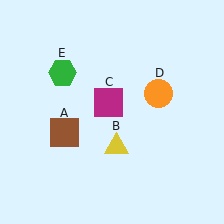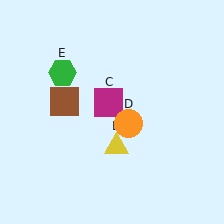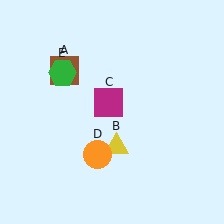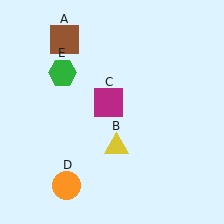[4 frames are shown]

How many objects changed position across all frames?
2 objects changed position: brown square (object A), orange circle (object D).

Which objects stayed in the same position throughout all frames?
Yellow triangle (object B) and magenta square (object C) and green hexagon (object E) remained stationary.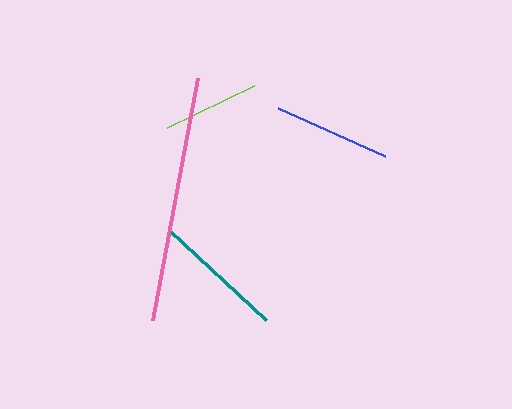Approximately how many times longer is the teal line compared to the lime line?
The teal line is approximately 1.4 times the length of the lime line.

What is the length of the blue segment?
The blue segment is approximately 117 pixels long.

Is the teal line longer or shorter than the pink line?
The pink line is longer than the teal line.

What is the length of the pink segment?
The pink segment is approximately 246 pixels long.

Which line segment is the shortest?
The lime line is the shortest at approximately 97 pixels.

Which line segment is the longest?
The pink line is the longest at approximately 246 pixels.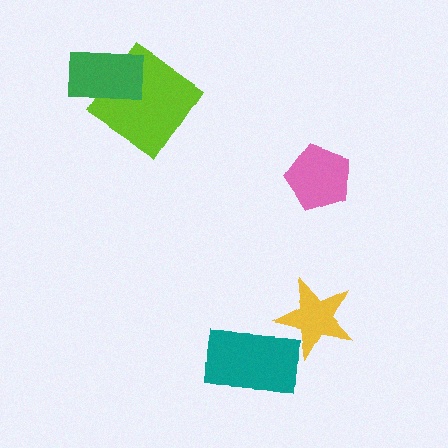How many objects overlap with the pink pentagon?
0 objects overlap with the pink pentagon.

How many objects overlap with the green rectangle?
1 object overlaps with the green rectangle.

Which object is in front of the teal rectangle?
The yellow star is in front of the teal rectangle.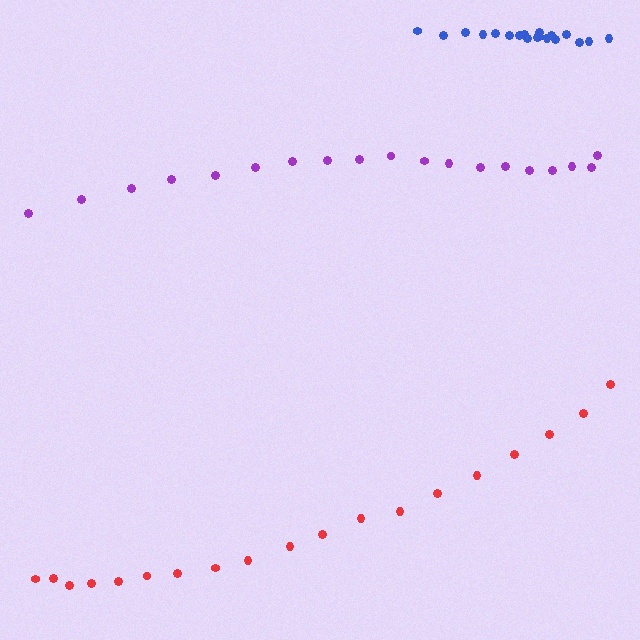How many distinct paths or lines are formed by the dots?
There are 3 distinct paths.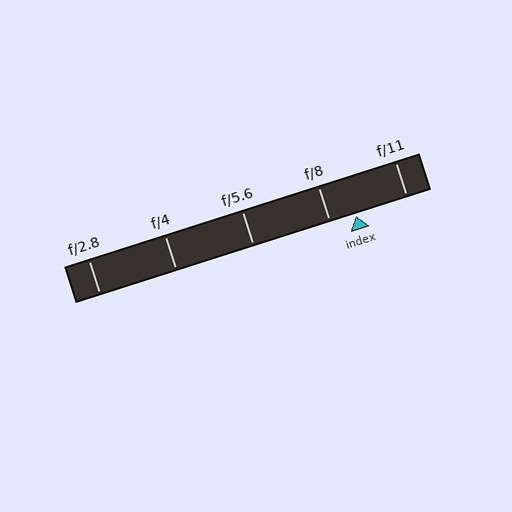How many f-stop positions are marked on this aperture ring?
There are 5 f-stop positions marked.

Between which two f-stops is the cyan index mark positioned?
The index mark is between f/8 and f/11.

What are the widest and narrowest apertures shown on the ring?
The widest aperture shown is f/2.8 and the narrowest is f/11.